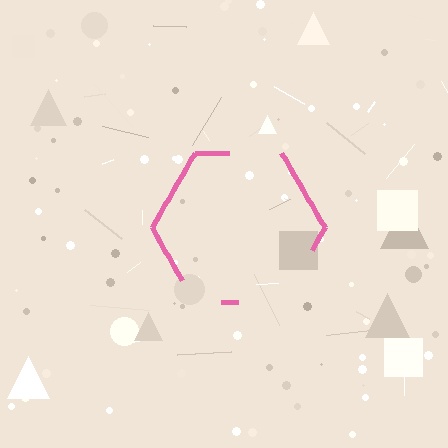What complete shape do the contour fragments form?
The contour fragments form a hexagon.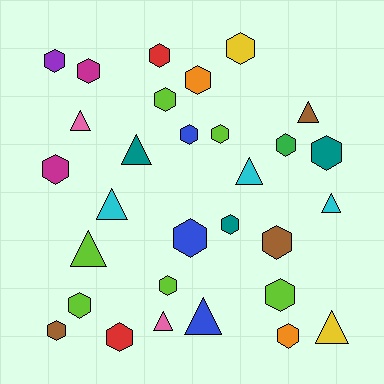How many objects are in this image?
There are 30 objects.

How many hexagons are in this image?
There are 20 hexagons.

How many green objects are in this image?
There is 1 green object.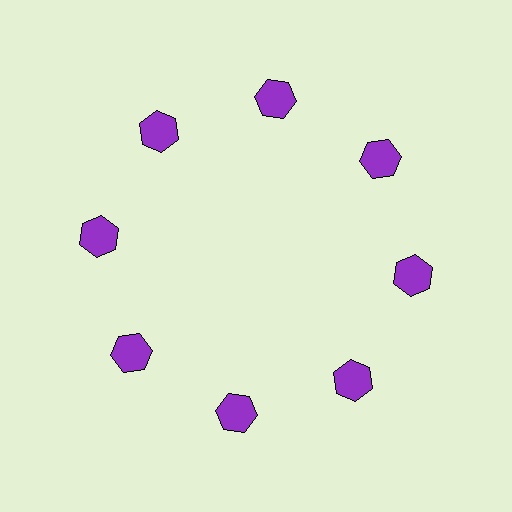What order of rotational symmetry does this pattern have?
This pattern has 8-fold rotational symmetry.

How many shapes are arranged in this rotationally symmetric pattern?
There are 8 shapes, arranged in 8 groups of 1.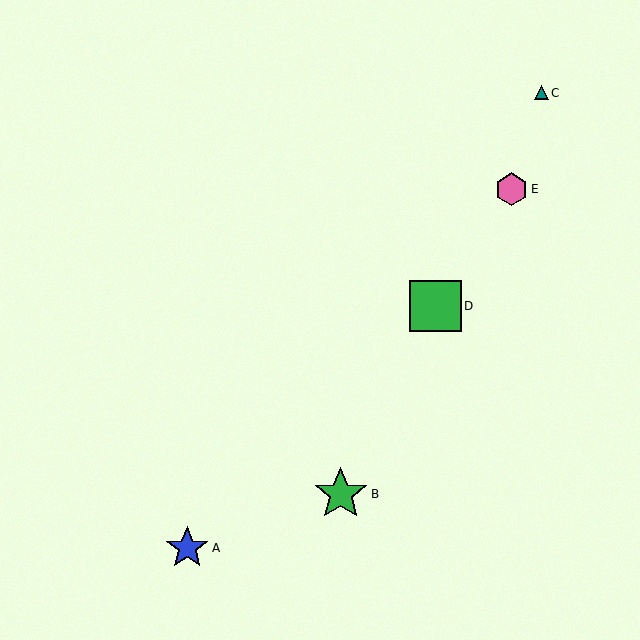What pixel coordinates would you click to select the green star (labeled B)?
Click at (341, 494) to select the green star B.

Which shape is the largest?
The green star (labeled B) is the largest.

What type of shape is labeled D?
Shape D is a green square.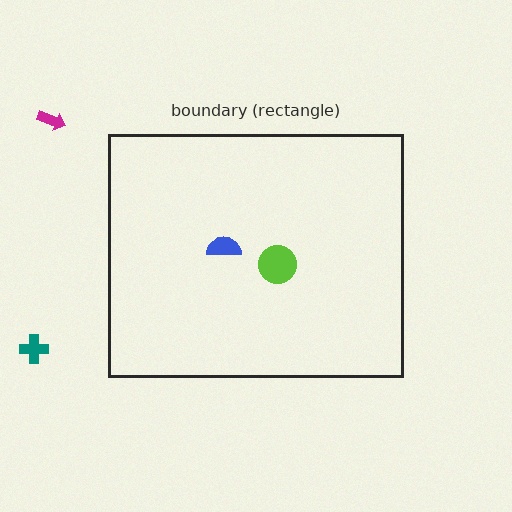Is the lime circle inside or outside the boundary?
Inside.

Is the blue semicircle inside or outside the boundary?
Inside.